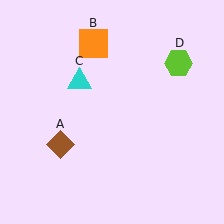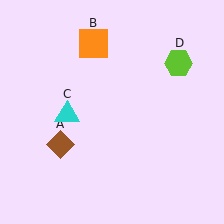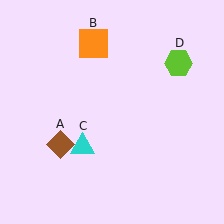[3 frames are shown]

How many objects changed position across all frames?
1 object changed position: cyan triangle (object C).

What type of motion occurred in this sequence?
The cyan triangle (object C) rotated counterclockwise around the center of the scene.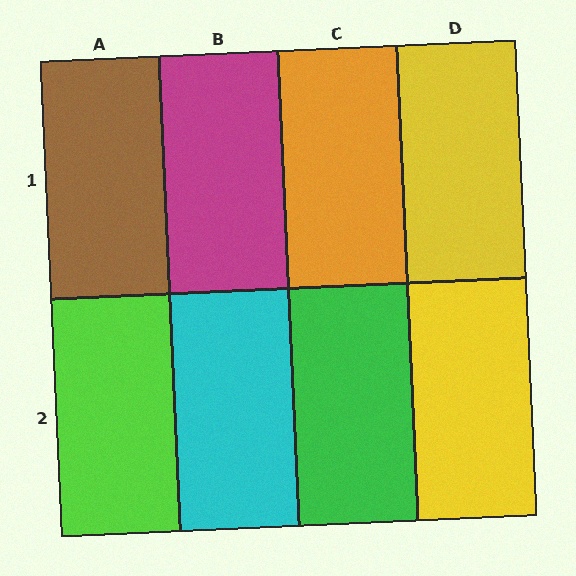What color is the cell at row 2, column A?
Lime.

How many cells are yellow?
2 cells are yellow.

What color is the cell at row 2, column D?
Yellow.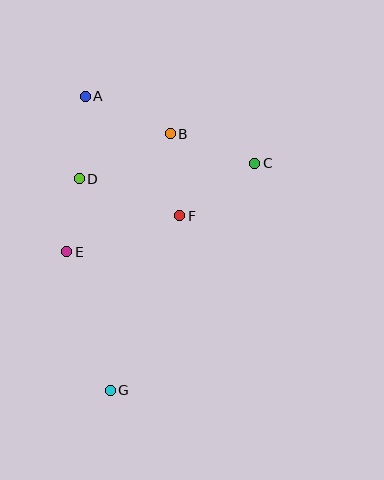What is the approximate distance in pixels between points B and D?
The distance between B and D is approximately 101 pixels.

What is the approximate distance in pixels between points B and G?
The distance between B and G is approximately 263 pixels.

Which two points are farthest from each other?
Points A and G are farthest from each other.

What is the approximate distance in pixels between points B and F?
The distance between B and F is approximately 82 pixels.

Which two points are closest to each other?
Points D and E are closest to each other.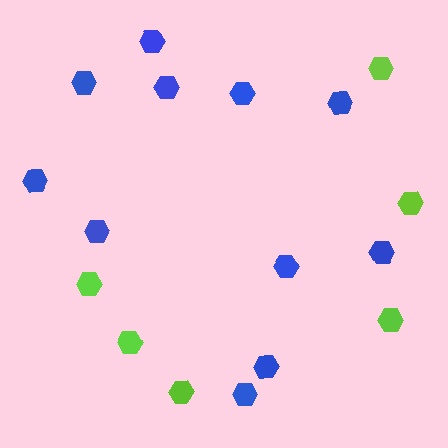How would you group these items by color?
There are 2 groups: one group of lime hexagons (6) and one group of blue hexagons (11).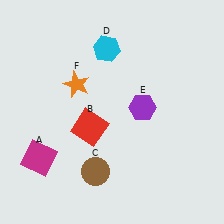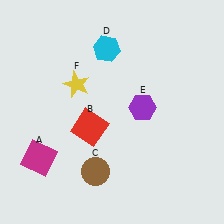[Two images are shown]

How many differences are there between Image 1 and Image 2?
There is 1 difference between the two images.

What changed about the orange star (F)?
In Image 1, F is orange. In Image 2, it changed to yellow.